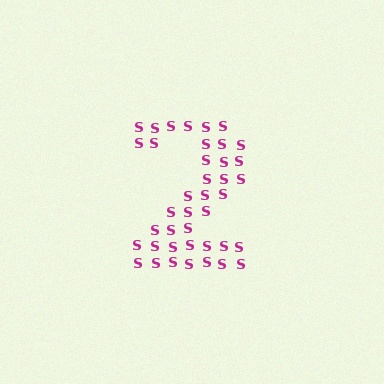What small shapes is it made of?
It is made of small letter S's.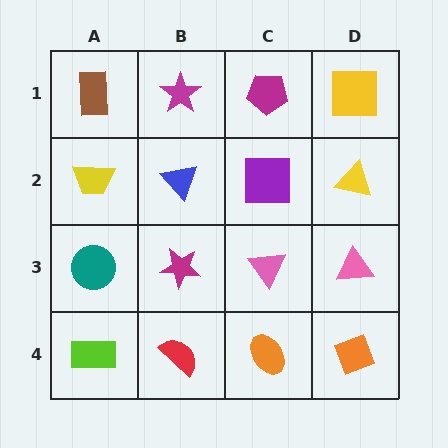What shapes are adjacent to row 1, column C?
A purple square (row 2, column C), a magenta star (row 1, column B), a yellow square (row 1, column D).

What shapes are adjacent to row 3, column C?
A purple square (row 2, column C), an orange ellipse (row 4, column C), a magenta star (row 3, column B), a pink triangle (row 3, column D).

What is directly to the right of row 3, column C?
A pink triangle.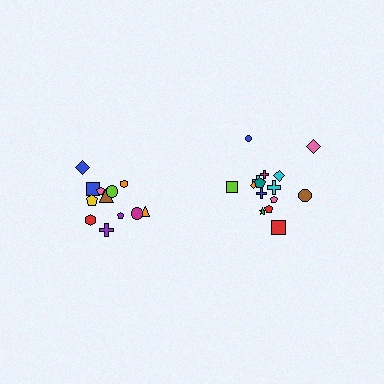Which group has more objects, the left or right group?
The right group.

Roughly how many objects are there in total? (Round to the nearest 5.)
Roughly 25 objects in total.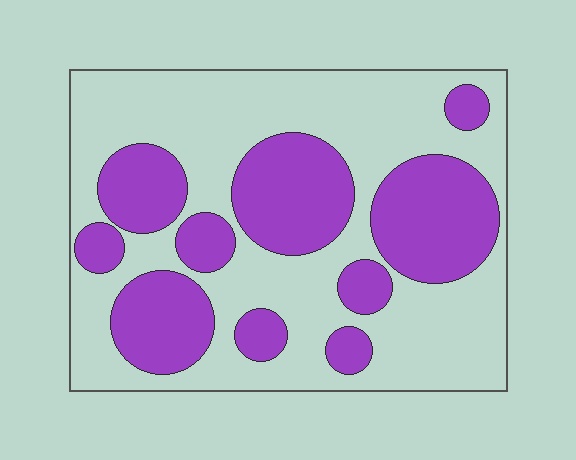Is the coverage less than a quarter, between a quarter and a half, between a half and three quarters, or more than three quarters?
Between a quarter and a half.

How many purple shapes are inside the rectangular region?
10.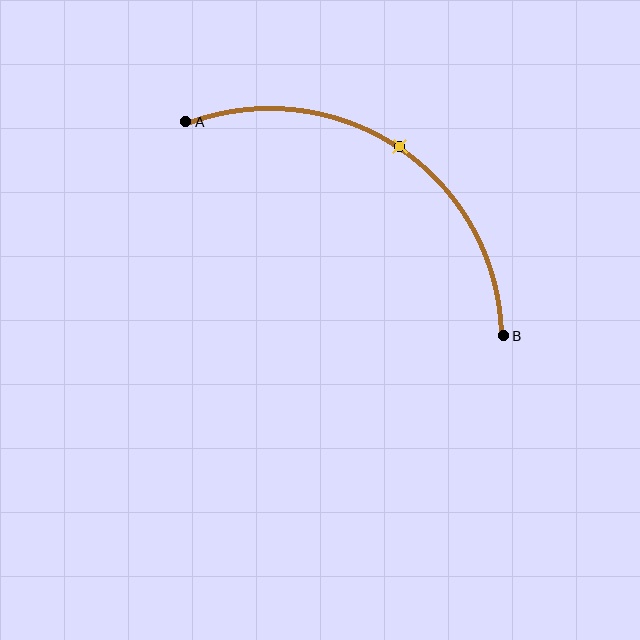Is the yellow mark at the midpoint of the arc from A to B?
Yes. The yellow mark lies on the arc at equal arc-length from both A and B — it is the arc midpoint.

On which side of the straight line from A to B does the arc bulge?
The arc bulges above and to the right of the straight line connecting A and B.